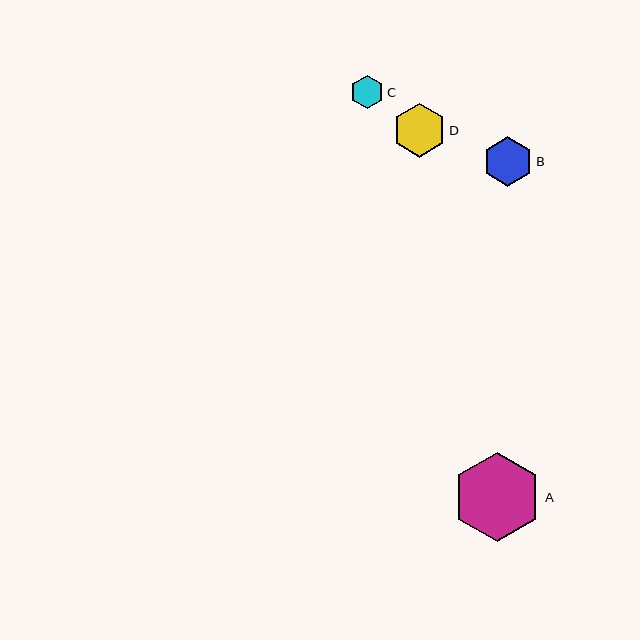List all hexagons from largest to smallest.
From largest to smallest: A, D, B, C.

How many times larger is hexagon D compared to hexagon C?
Hexagon D is approximately 1.6 times the size of hexagon C.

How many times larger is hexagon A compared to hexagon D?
Hexagon A is approximately 1.6 times the size of hexagon D.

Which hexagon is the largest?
Hexagon A is the largest with a size of approximately 89 pixels.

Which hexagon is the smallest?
Hexagon C is the smallest with a size of approximately 34 pixels.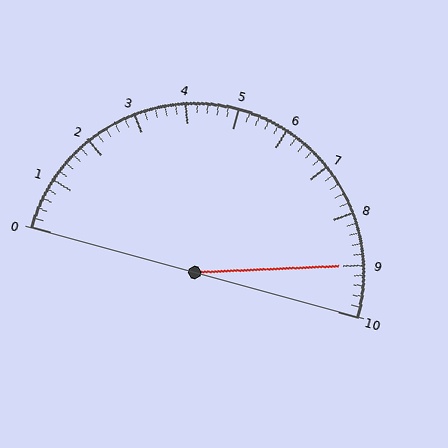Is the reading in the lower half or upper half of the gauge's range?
The reading is in the upper half of the range (0 to 10).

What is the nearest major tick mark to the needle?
The nearest major tick mark is 9.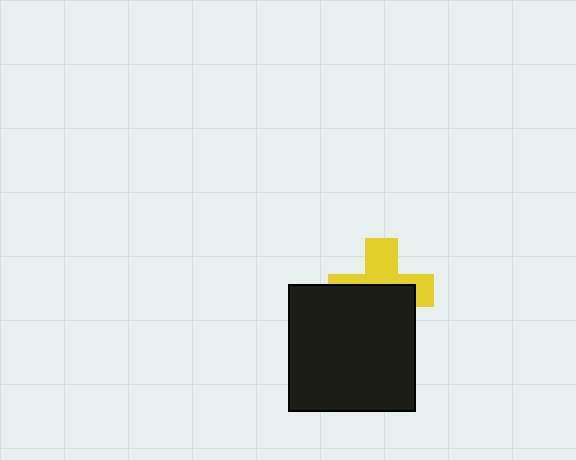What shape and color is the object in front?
The object in front is a black square.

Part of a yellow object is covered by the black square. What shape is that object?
It is a cross.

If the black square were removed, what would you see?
You would see the complete yellow cross.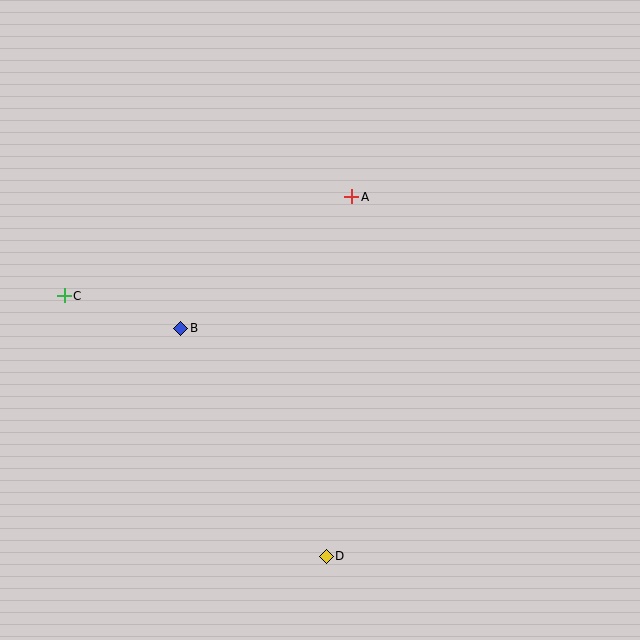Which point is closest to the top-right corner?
Point A is closest to the top-right corner.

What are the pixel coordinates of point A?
Point A is at (352, 197).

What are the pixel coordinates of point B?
Point B is at (181, 328).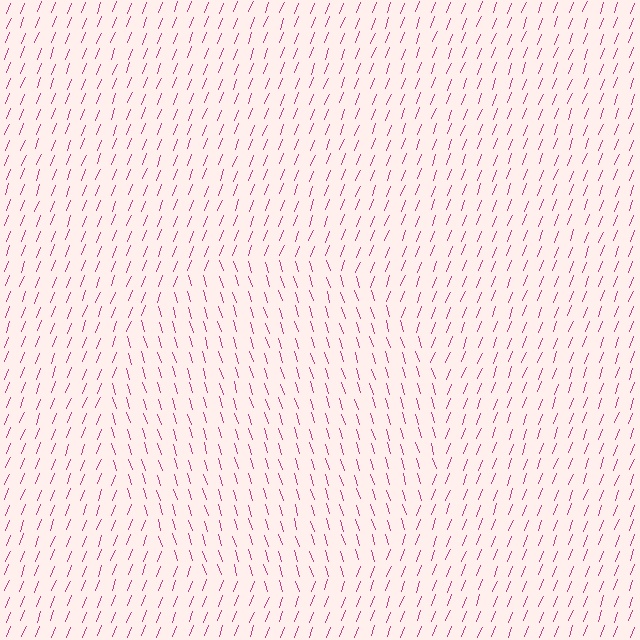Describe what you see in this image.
The image is filled with small magenta line segments. A circle region in the image has lines oriented differently from the surrounding lines, creating a visible texture boundary.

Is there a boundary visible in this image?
Yes, there is a texture boundary formed by a change in line orientation.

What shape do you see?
I see a circle.